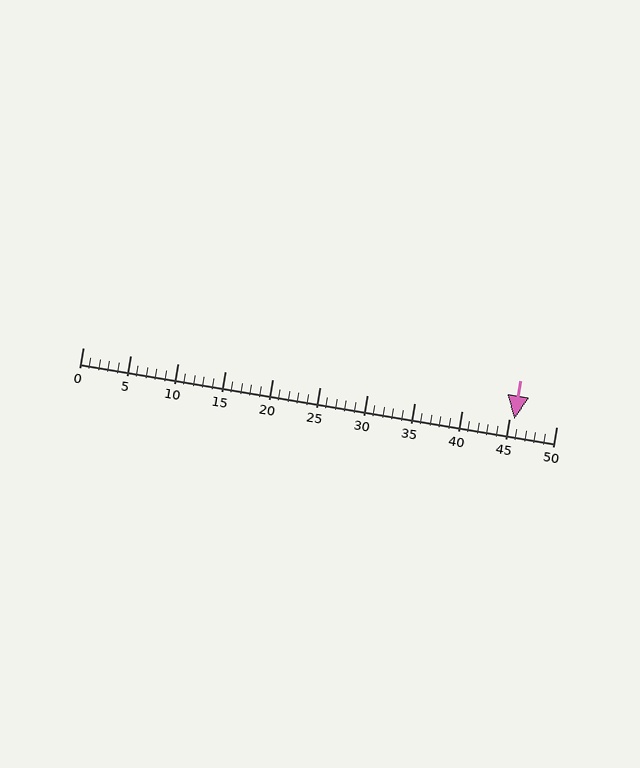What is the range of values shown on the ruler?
The ruler shows values from 0 to 50.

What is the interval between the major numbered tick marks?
The major tick marks are spaced 5 units apart.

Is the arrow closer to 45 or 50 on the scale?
The arrow is closer to 45.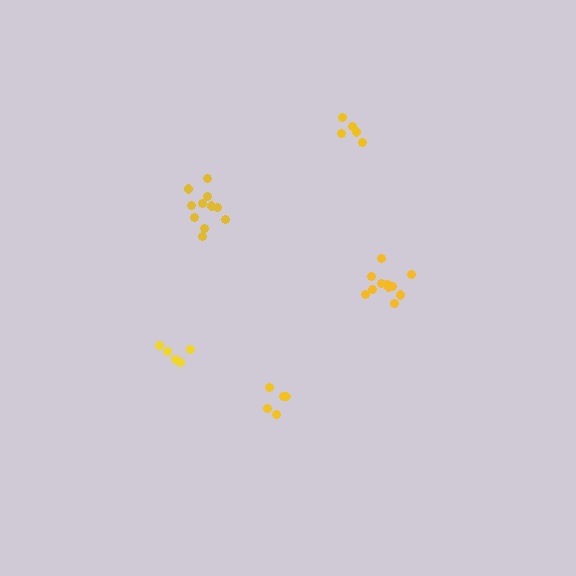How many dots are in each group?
Group 1: 11 dots, Group 2: 5 dots, Group 3: 11 dots, Group 4: 5 dots, Group 5: 5 dots (37 total).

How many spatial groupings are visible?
There are 5 spatial groupings.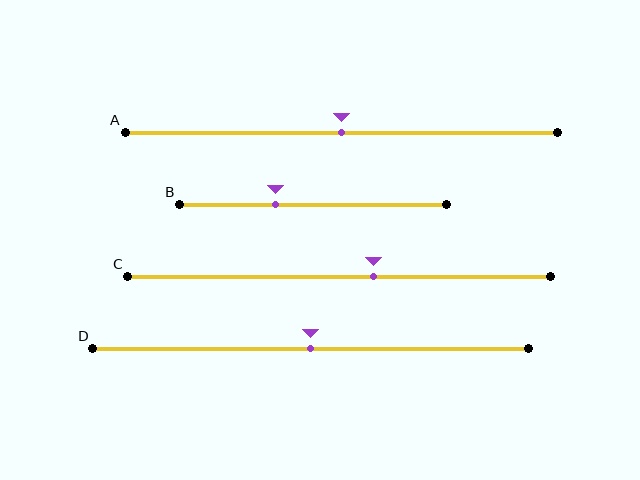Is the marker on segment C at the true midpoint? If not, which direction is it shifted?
No, the marker on segment C is shifted to the right by about 8% of the segment length.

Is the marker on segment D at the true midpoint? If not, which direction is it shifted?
Yes, the marker on segment D is at the true midpoint.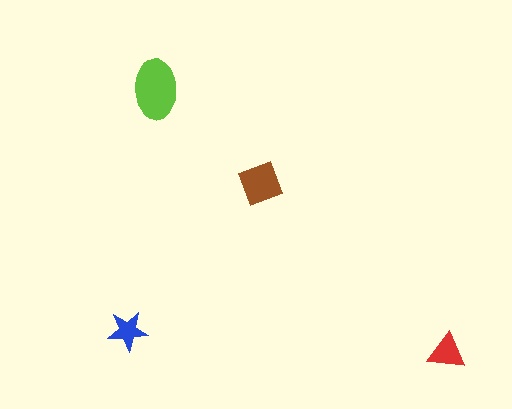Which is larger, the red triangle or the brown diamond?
The brown diamond.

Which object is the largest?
The lime ellipse.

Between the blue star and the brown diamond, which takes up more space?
The brown diamond.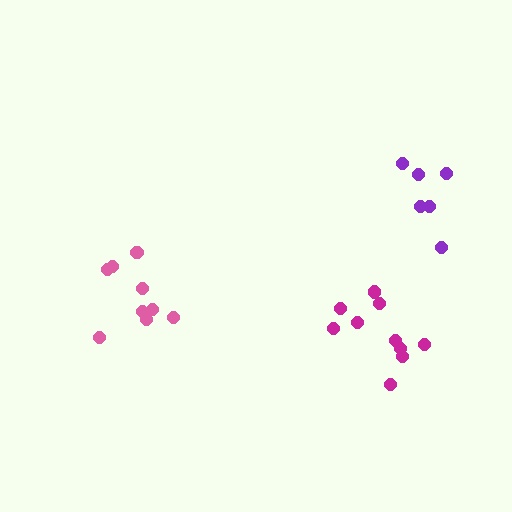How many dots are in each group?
Group 1: 10 dots, Group 2: 9 dots, Group 3: 6 dots (25 total).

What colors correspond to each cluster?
The clusters are colored: magenta, pink, purple.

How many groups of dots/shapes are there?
There are 3 groups.